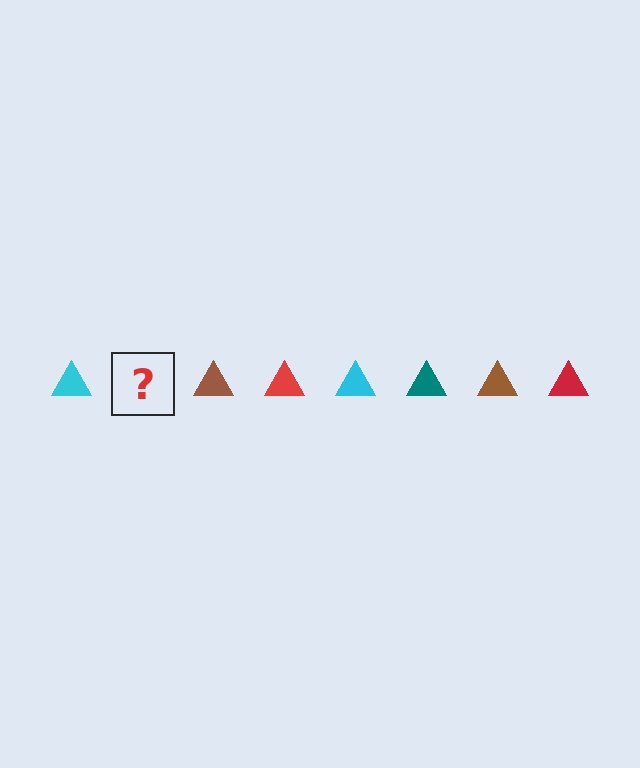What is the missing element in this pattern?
The missing element is a teal triangle.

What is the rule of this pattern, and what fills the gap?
The rule is that the pattern cycles through cyan, teal, brown, red triangles. The gap should be filled with a teal triangle.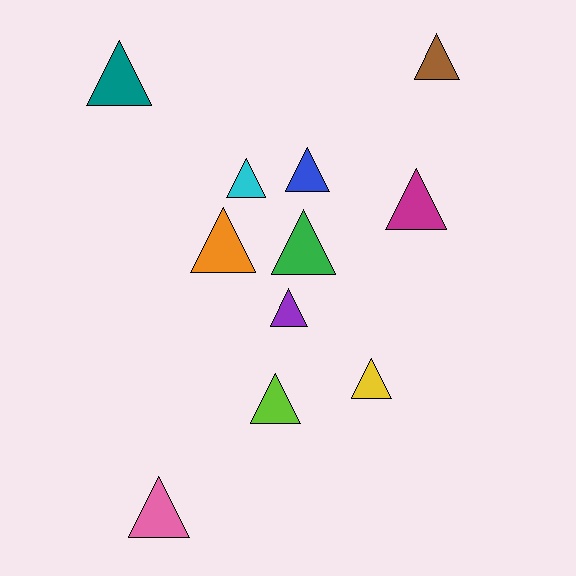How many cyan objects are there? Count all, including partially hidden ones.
There is 1 cyan object.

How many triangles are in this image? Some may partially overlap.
There are 11 triangles.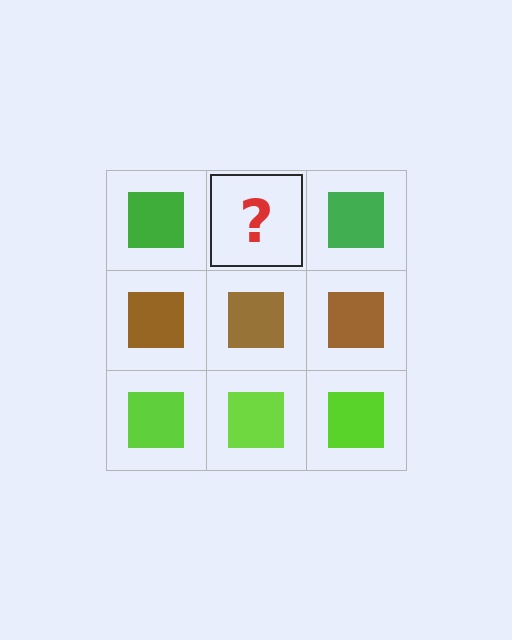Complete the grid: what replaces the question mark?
The question mark should be replaced with a green square.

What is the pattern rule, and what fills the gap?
The rule is that each row has a consistent color. The gap should be filled with a green square.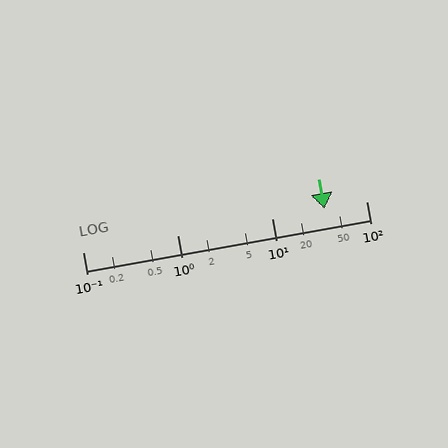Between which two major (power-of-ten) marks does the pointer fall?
The pointer is between 10 and 100.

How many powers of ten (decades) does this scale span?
The scale spans 3 decades, from 0.1 to 100.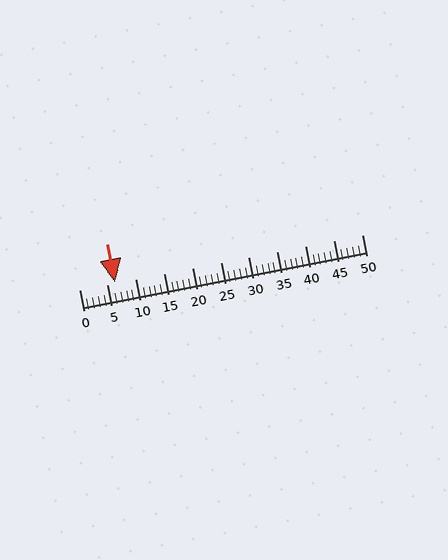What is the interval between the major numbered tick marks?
The major tick marks are spaced 5 units apart.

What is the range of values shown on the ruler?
The ruler shows values from 0 to 50.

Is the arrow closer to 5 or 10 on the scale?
The arrow is closer to 5.